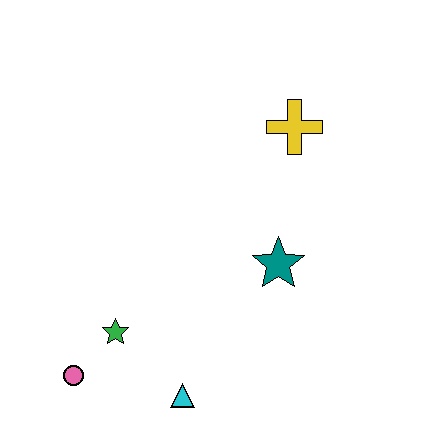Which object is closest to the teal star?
The yellow cross is closest to the teal star.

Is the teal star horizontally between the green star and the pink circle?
No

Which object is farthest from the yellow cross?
The pink circle is farthest from the yellow cross.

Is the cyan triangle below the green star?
Yes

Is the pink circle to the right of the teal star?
No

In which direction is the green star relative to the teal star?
The green star is to the left of the teal star.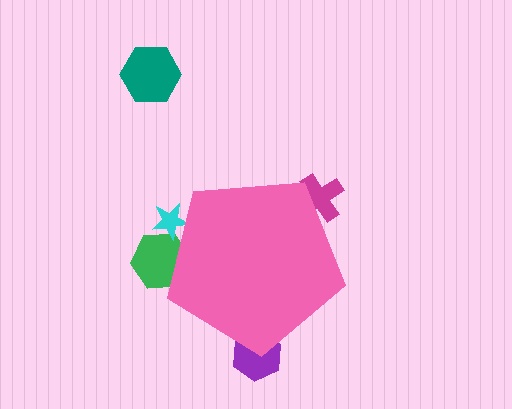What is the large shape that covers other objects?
A pink pentagon.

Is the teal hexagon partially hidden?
No, the teal hexagon is fully visible.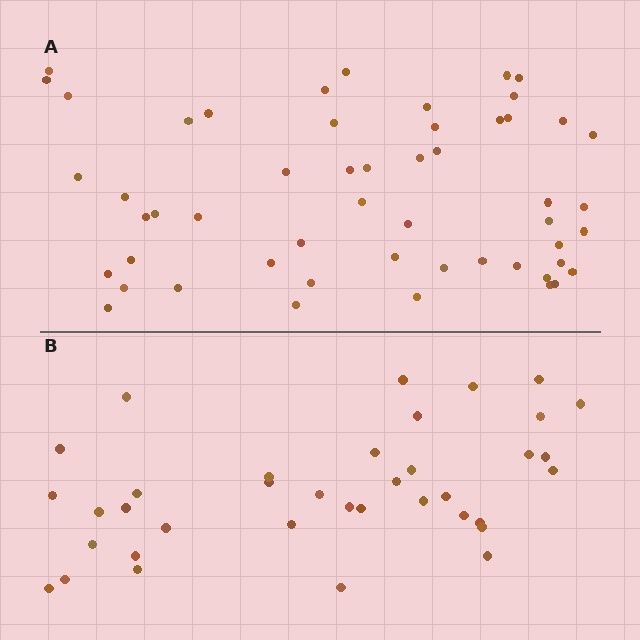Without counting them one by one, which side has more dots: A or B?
Region A (the top region) has more dots.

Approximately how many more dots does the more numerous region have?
Region A has approximately 15 more dots than region B.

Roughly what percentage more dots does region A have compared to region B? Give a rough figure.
About 45% more.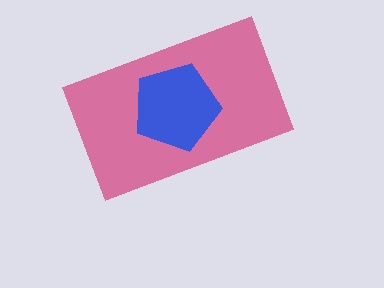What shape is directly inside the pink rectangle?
The blue pentagon.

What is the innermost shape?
The blue pentagon.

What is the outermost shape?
The pink rectangle.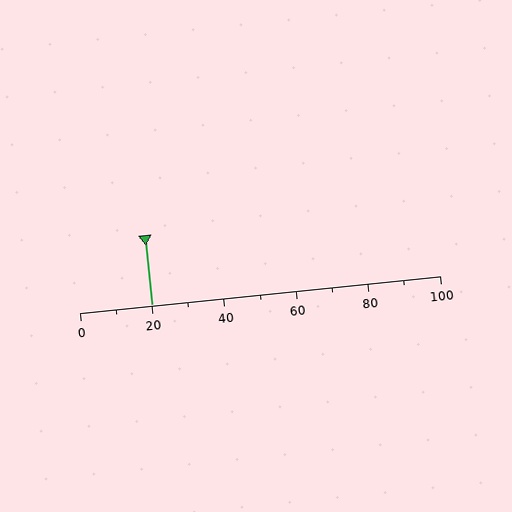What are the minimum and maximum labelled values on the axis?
The axis runs from 0 to 100.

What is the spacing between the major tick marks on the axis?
The major ticks are spaced 20 apart.